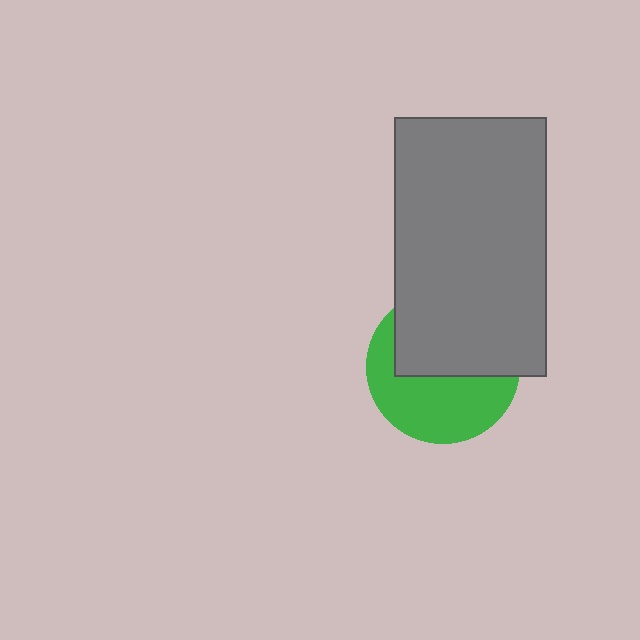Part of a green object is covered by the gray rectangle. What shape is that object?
It is a circle.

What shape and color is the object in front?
The object in front is a gray rectangle.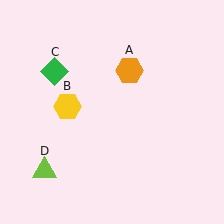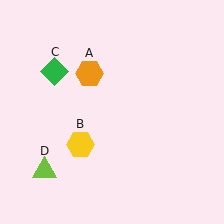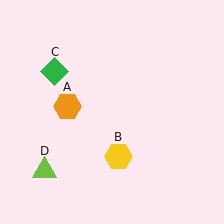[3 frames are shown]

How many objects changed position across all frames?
2 objects changed position: orange hexagon (object A), yellow hexagon (object B).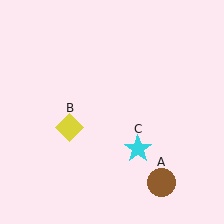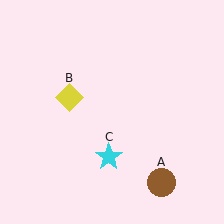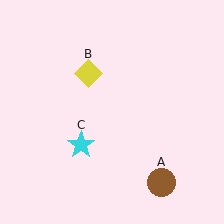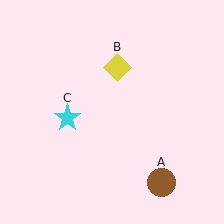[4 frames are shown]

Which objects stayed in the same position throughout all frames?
Brown circle (object A) remained stationary.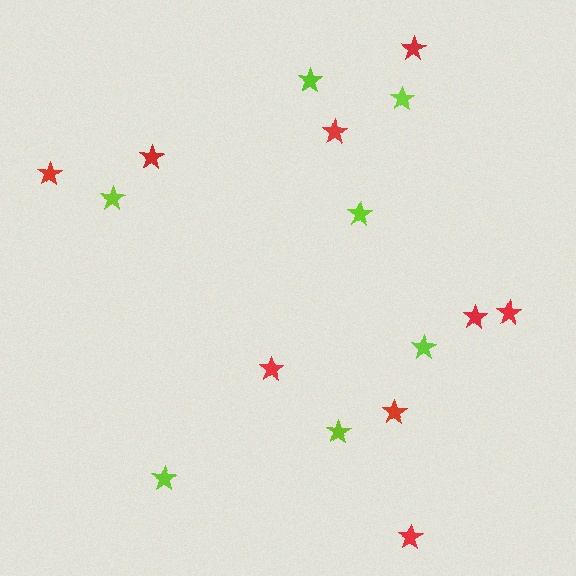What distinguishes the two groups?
There are 2 groups: one group of red stars (9) and one group of lime stars (7).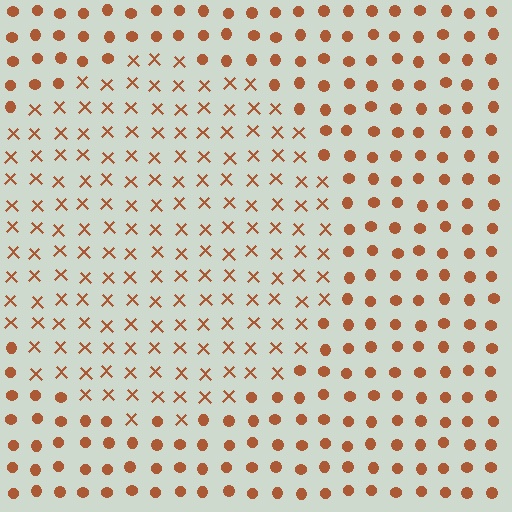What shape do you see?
I see a circle.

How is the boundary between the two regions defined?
The boundary is defined by a change in element shape: X marks inside vs. circles outside. All elements share the same color and spacing.